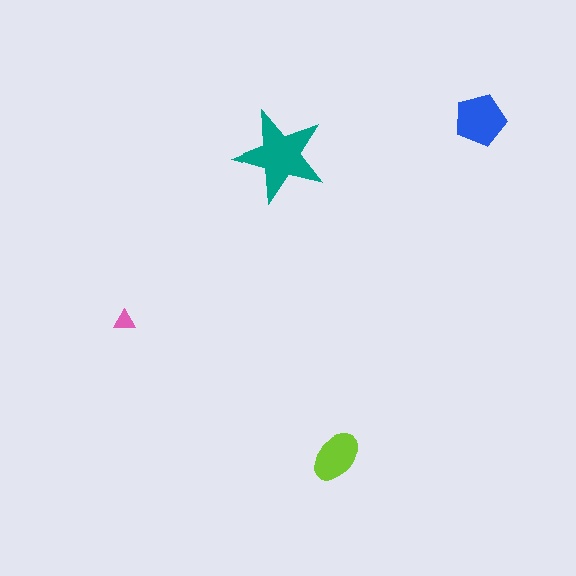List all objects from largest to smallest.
The teal star, the blue pentagon, the lime ellipse, the pink triangle.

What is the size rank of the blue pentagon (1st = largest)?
2nd.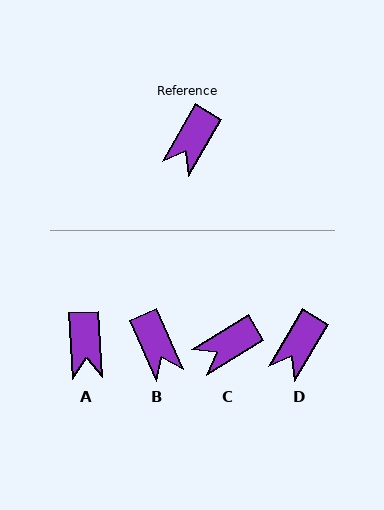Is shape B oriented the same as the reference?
No, it is off by about 54 degrees.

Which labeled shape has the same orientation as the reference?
D.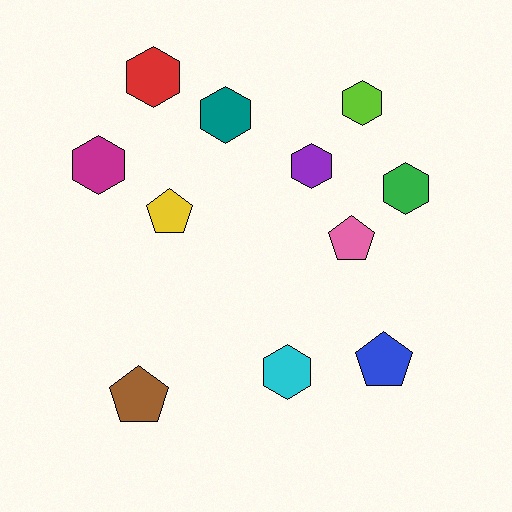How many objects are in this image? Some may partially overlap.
There are 11 objects.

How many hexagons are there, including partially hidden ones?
There are 7 hexagons.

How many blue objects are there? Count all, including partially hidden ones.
There is 1 blue object.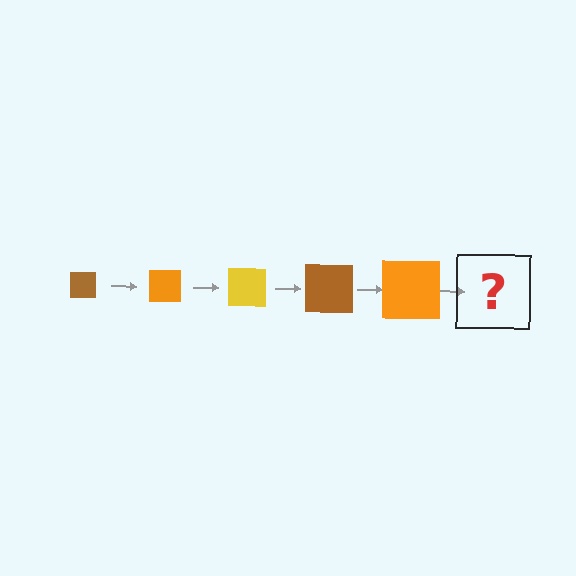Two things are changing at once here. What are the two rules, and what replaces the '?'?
The two rules are that the square grows larger each step and the color cycles through brown, orange, and yellow. The '?' should be a yellow square, larger than the previous one.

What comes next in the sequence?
The next element should be a yellow square, larger than the previous one.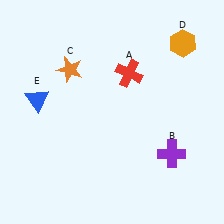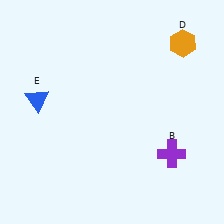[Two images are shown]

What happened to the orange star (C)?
The orange star (C) was removed in Image 2. It was in the top-left area of Image 1.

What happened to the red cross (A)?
The red cross (A) was removed in Image 2. It was in the top-right area of Image 1.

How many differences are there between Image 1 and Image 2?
There are 2 differences between the two images.